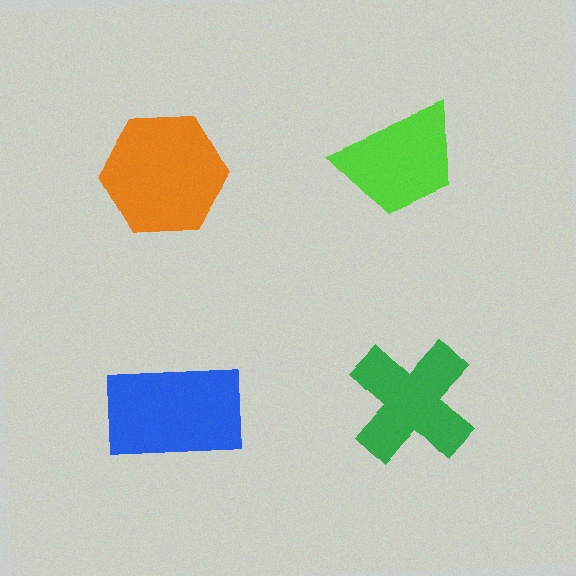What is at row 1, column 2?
A lime trapezoid.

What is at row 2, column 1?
A blue rectangle.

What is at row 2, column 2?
A green cross.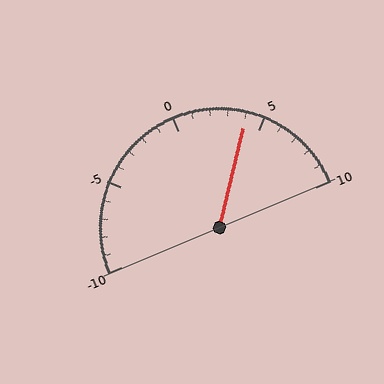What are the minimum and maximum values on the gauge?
The gauge ranges from -10 to 10.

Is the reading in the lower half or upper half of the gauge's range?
The reading is in the upper half of the range (-10 to 10).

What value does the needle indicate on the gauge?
The needle indicates approximately 4.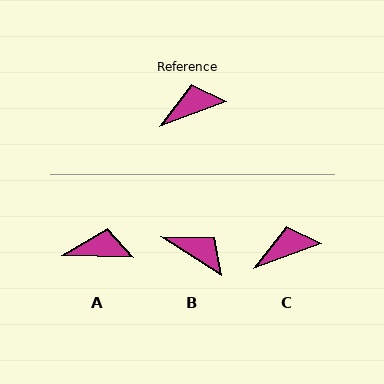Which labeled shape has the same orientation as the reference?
C.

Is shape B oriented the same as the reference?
No, it is off by about 53 degrees.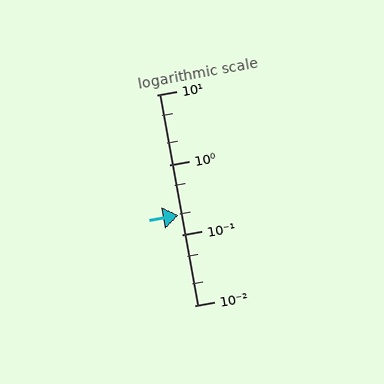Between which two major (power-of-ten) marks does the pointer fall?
The pointer is between 0.1 and 1.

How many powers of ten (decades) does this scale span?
The scale spans 3 decades, from 0.01 to 10.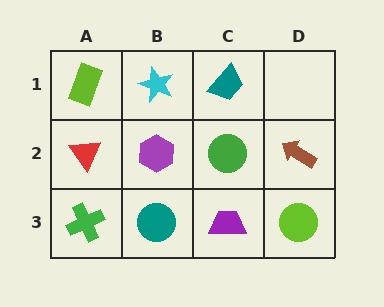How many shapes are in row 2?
4 shapes.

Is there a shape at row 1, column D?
No, that cell is empty.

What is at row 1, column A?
A lime rectangle.